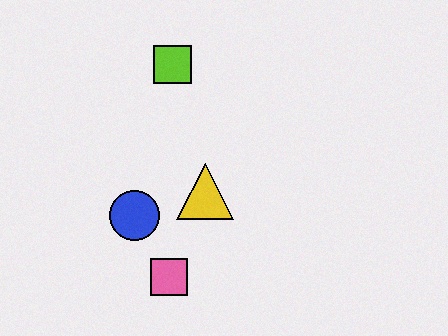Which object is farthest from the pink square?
The lime square is farthest from the pink square.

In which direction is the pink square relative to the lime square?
The pink square is below the lime square.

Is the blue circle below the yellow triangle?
Yes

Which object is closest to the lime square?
The yellow triangle is closest to the lime square.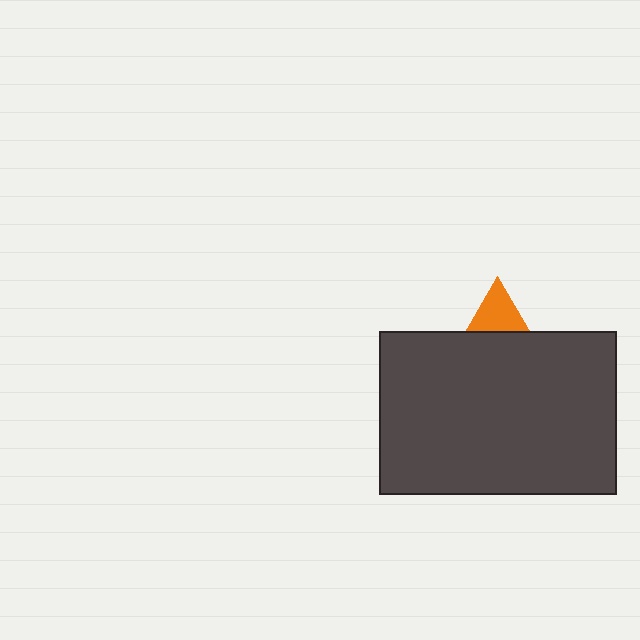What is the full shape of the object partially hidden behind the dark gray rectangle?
The partially hidden object is an orange triangle.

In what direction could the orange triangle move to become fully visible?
The orange triangle could move up. That would shift it out from behind the dark gray rectangle entirely.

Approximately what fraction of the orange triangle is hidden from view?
Roughly 69% of the orange triangle is hidden behind the dark gray rectangle.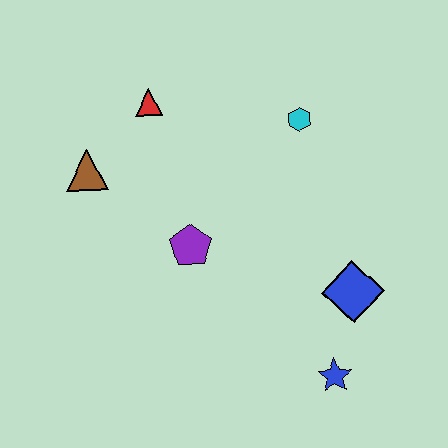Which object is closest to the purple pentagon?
The brown triangle is closest to the purple pentagon.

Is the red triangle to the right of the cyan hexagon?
No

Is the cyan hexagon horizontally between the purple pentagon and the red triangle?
No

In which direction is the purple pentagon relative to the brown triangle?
The purple pentagon is to the right of the brown triangle.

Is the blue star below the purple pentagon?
Yes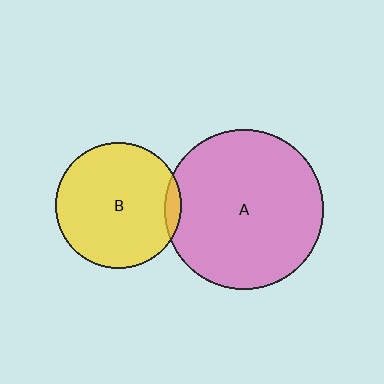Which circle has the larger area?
Circle A (pink).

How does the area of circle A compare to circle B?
Approximately 1.6 times.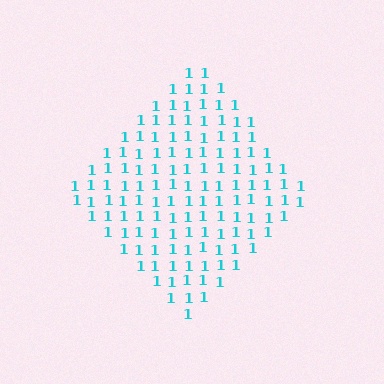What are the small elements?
The small elements are digit 1's.